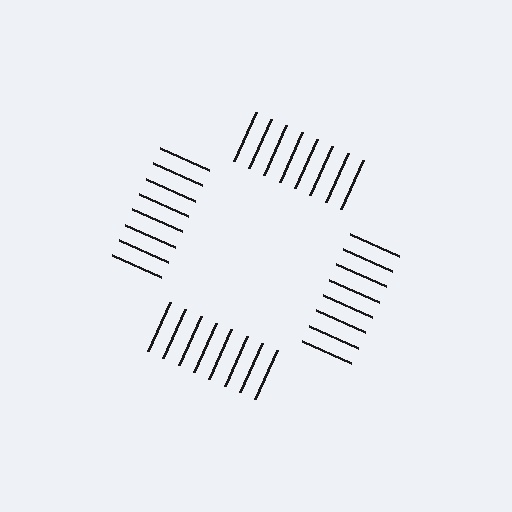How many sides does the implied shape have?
4 sides — the line-ends trace a square.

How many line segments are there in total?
32 — 8 along each of the 4 edges.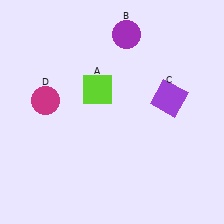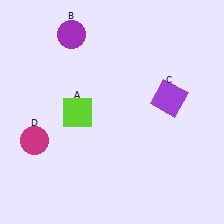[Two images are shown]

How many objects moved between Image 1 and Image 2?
3 objects moved between the two images.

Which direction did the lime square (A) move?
The lime square (A) moved down.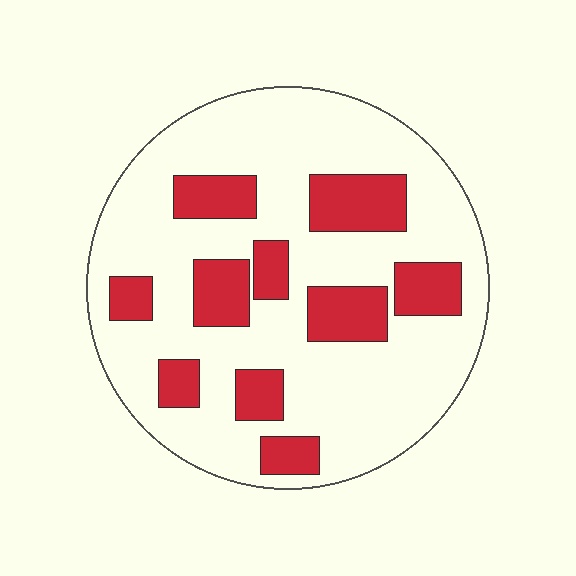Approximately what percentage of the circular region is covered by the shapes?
Approximately 25%.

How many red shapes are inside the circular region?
10.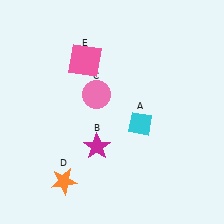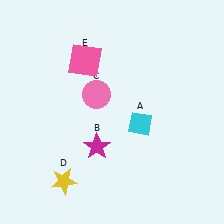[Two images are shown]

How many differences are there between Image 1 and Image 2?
There is 1 difference between the two images.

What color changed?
The star (D) changed from orange in Image 1 to yellow in Image 2.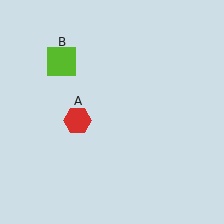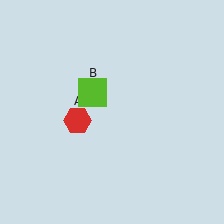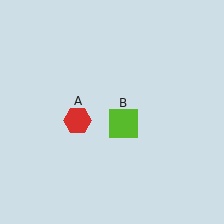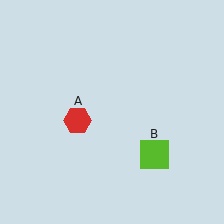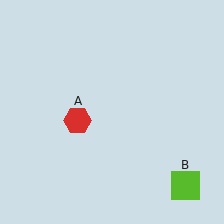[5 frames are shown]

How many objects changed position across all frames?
1 object changed position: lime square (object B).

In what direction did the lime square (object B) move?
The lime square (object B) moved down and to the right.